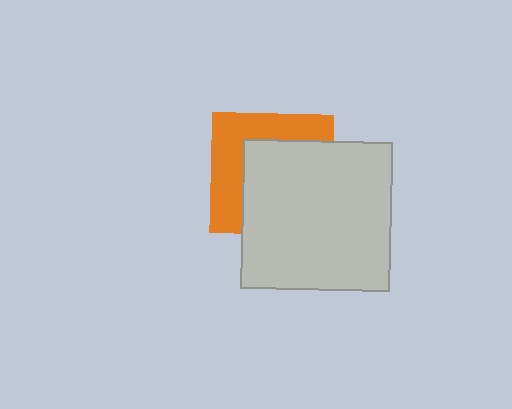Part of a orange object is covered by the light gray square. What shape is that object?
It is a square.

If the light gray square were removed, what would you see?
You would see the complete orange square.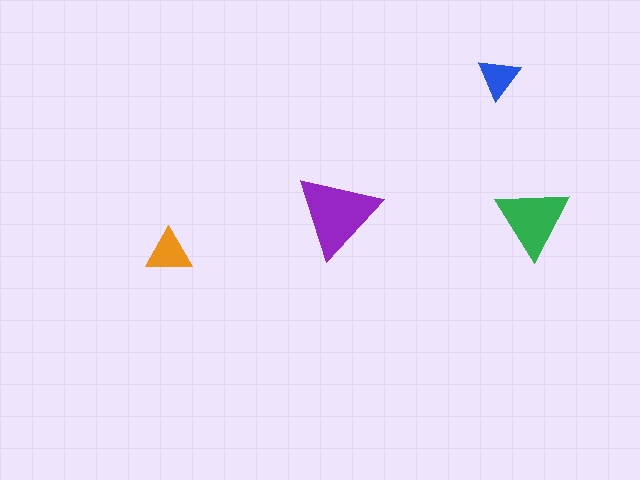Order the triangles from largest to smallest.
the purple one, the green one, the orange one, the blue one.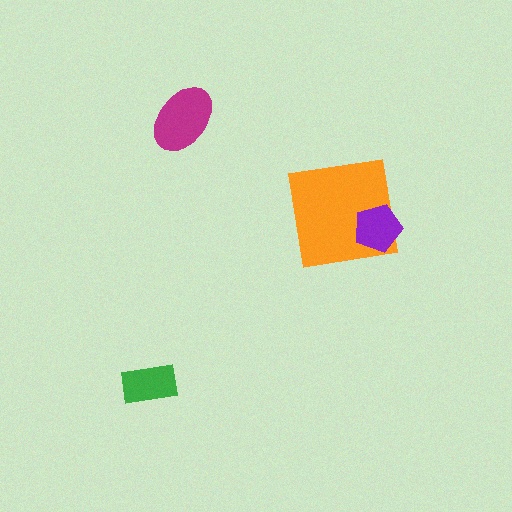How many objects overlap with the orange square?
1 object overlaps with the orange square.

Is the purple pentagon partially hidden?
No, no other shape covers it.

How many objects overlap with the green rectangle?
0 objects overlap with the green rectangle.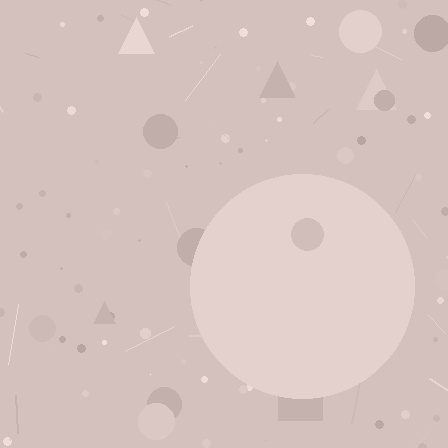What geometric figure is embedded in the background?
A circle is embedded in the background.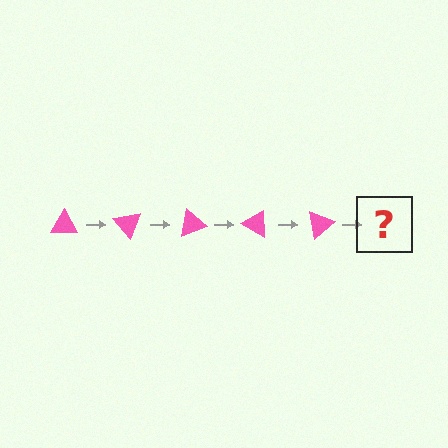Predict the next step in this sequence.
The next step is a pink triangle rotated 250 degrees.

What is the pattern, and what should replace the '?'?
The pattern is that the triangle rotates 50 degrees each step. The '?' should be a pink triangle rotated 250 degrees.